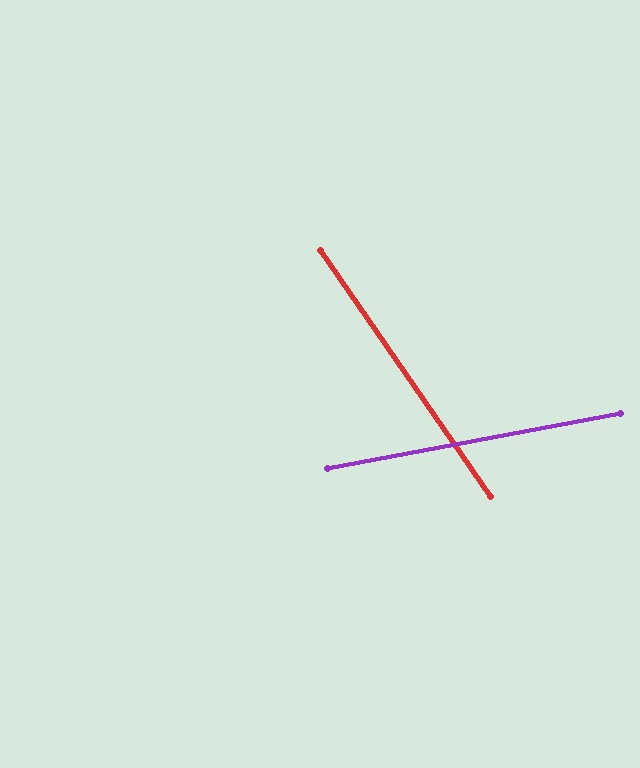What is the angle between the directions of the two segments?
Approximately 66 degrees.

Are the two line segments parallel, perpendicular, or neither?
Neither parallel nor perpendicular — they differ by about 66°.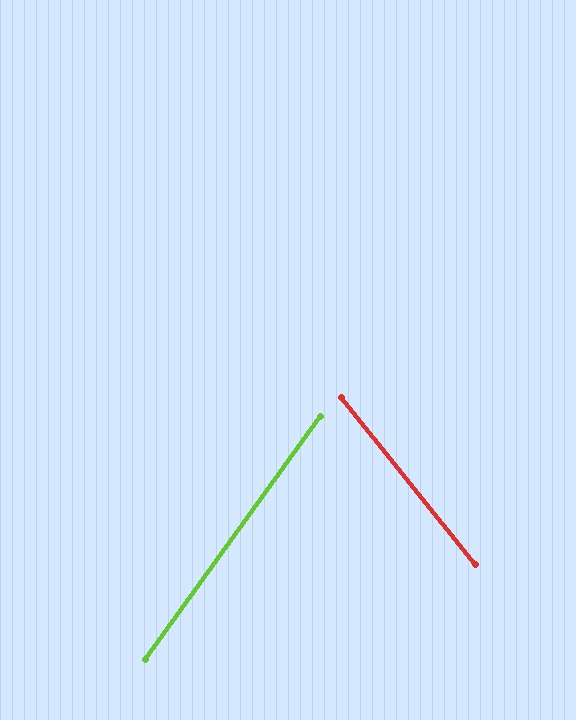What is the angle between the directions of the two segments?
Approximately 75 degrees.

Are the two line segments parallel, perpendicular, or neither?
Neither parallel nor perpendicular — they differ by about 75°.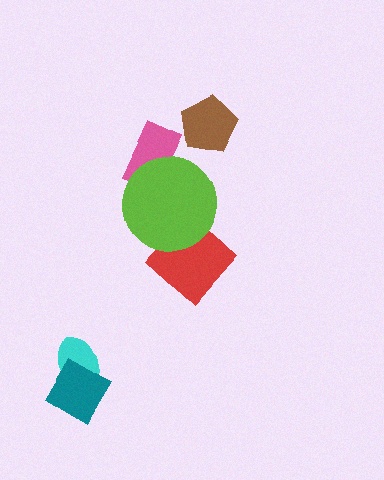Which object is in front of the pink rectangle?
The lime circle is in front of the pink rectangle.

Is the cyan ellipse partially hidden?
Yes, it is partially covered by another shape.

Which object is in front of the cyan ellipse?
The teal diamond is in front of the cyan ellipse.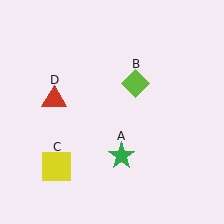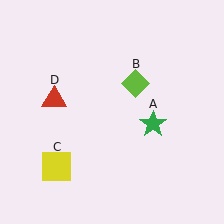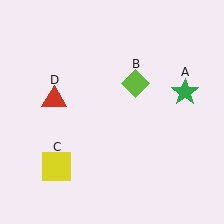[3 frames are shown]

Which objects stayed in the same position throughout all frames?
Lime diamond (object B) and yellow square (object C) and red triangle (object D) remained stationary.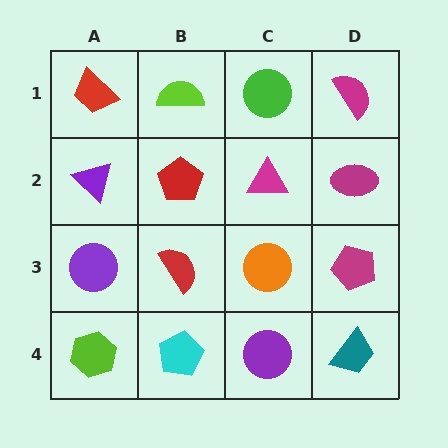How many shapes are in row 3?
4 shapes.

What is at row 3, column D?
A magenta pentagon.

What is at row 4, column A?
A lime hexagon.